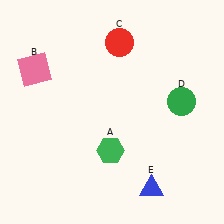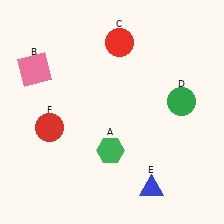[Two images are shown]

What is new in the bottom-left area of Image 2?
A red circle (F) was added in the bottom-left area of Image 2.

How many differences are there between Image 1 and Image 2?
There is 1 difference between the two images.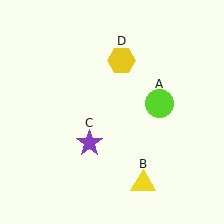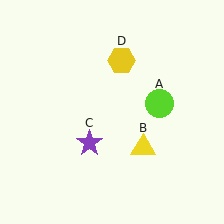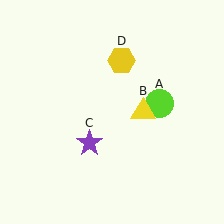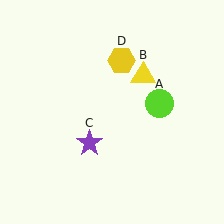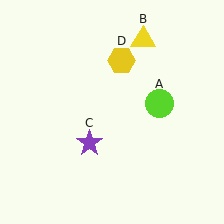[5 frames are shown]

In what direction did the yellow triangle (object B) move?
The yellow triangle (object B) moved up.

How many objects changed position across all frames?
1 object changed position: yellow triangle (object B).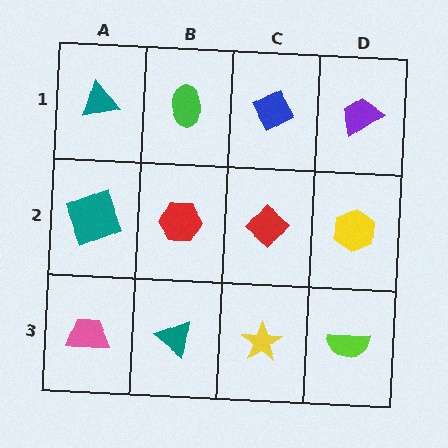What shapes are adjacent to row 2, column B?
A green ellipse (row 1, column B), a teal triangle (row 3, column B), a teal square (row 2, column A), a red diamond (row 2, column C).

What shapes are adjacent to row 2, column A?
A teal triangle (row 1, column A), a pink trapezoid (row 3, column A), a red hexagon (row 2, column B).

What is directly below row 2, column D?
A lime semicircle.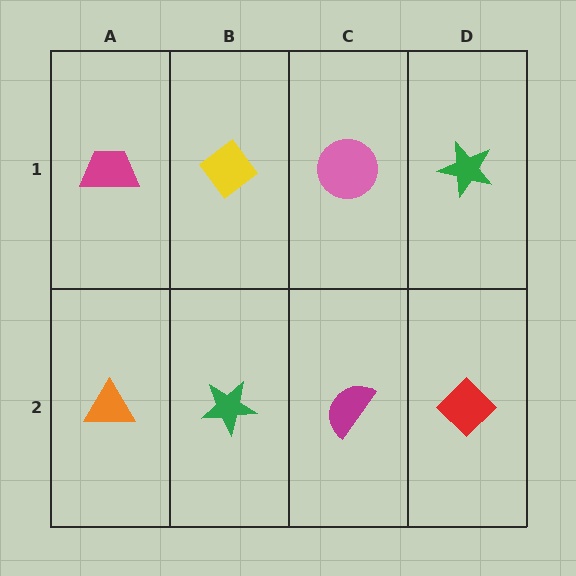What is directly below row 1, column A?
An orange triangle.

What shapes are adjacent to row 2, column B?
A yellow diamond (row 1, column B), an orange triangle (row 2, column A), a magenta semicircle (row 2, column C).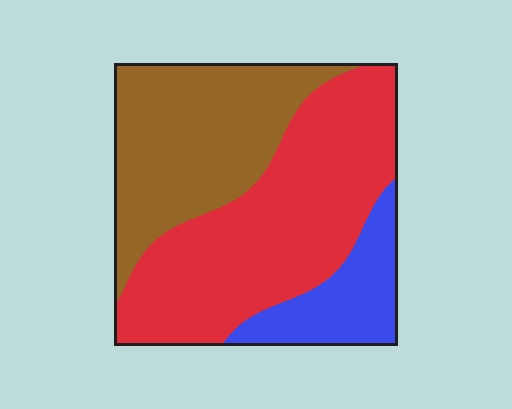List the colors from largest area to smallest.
From largest to smallest: red, brown, blue.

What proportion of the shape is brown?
Brown takes up about one third (1/3) of the shape.